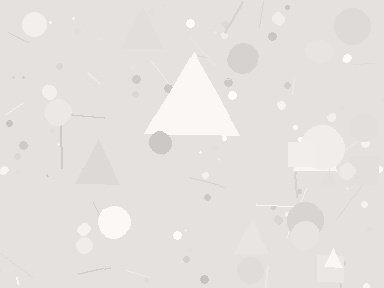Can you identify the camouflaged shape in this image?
The camouflaged shape is a triangle.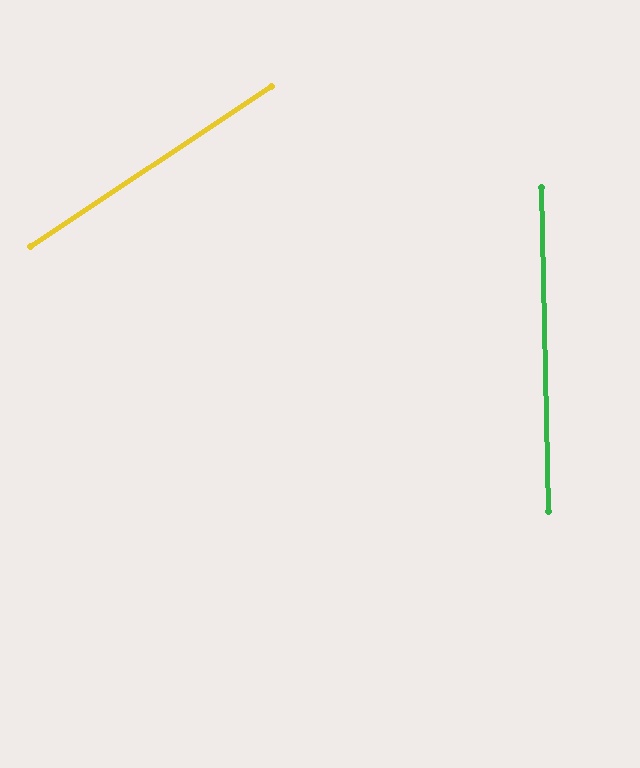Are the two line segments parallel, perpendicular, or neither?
Neither parallel nor perpendicular — they differ by about 58°.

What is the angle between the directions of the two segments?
Approximately 58 degrees.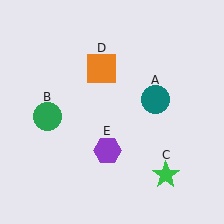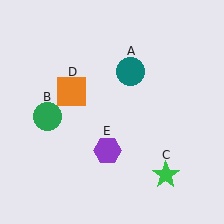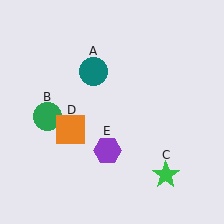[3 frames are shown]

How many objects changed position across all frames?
2 objects changed position: teal circle (object A), orange square (object D).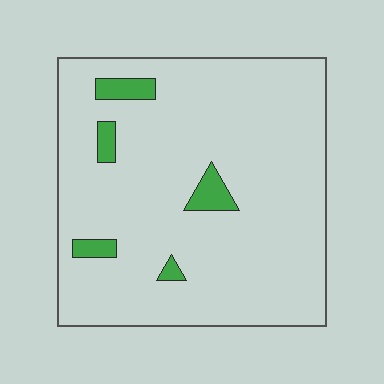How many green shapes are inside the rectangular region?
5.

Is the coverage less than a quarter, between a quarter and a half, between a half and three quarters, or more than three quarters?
Less than a quarter.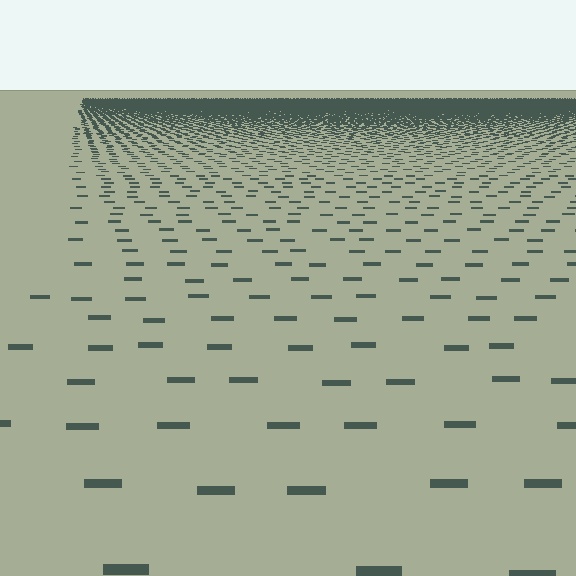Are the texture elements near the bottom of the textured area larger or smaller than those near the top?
Larger. Near the bottom, elements are closer to the viewer and appear at a bigger on-screen size.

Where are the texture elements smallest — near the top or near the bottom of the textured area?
Near the top.